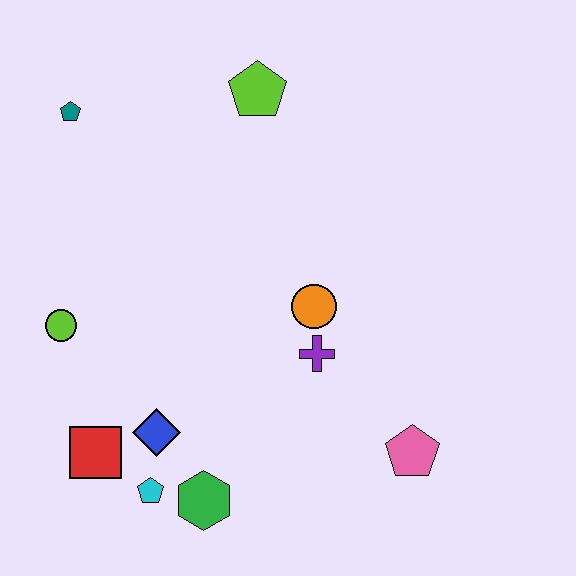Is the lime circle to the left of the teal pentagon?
Yes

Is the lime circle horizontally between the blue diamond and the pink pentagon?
No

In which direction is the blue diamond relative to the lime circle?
The blue diamond is below the lime circle.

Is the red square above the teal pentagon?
No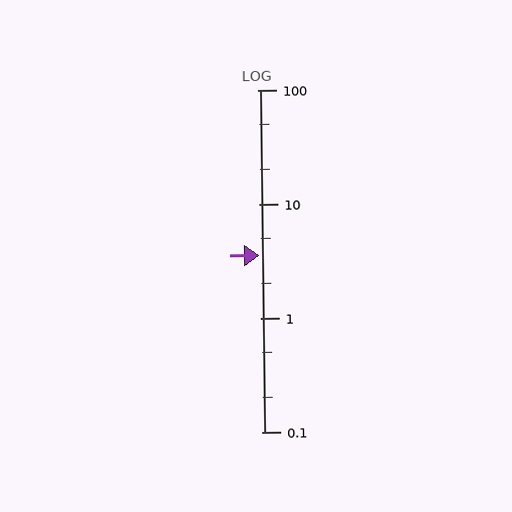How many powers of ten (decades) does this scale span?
The scale spans 3 decades, from 0.1 to 100.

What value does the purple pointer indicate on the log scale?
The pointer indicates approximately 3.5.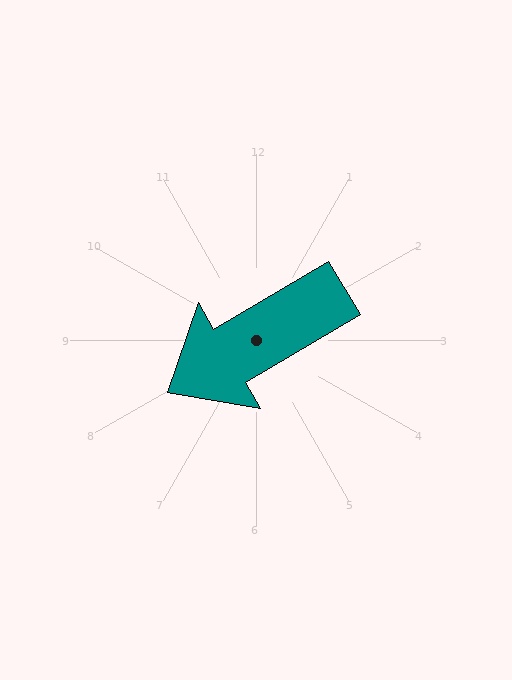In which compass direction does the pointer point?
Southwest.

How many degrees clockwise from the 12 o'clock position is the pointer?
Approximately 240 degrees.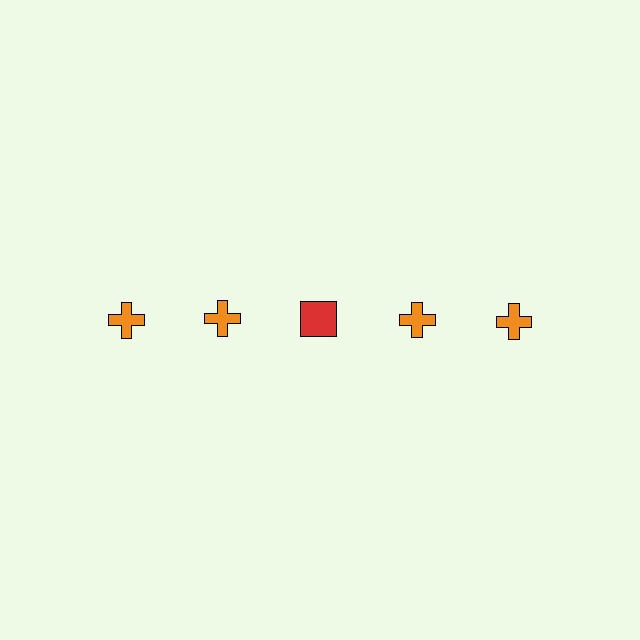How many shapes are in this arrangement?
There are 5 shapes arranged in a grid pattern.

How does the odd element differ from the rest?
It differs in both color (red instead of orange) and shape (square instead of cross).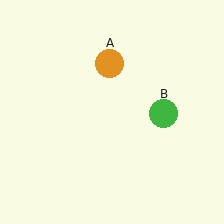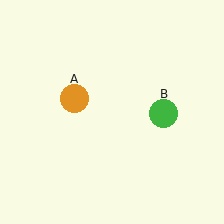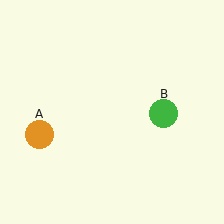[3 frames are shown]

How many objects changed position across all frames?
1 object changed position: orange circle (object A).